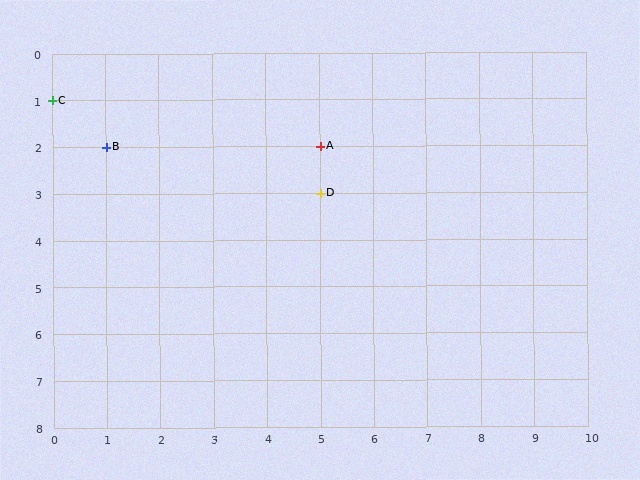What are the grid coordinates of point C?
Point C is at grid coordinates (0, 1).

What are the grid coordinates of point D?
Point D is at grid coordinates (5, 3).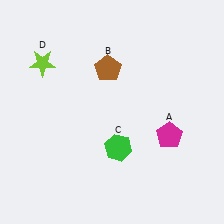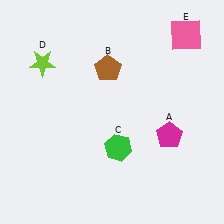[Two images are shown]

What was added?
A pink square (E) was added in Image 2.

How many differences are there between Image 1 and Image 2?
There is 1 difference between the two images.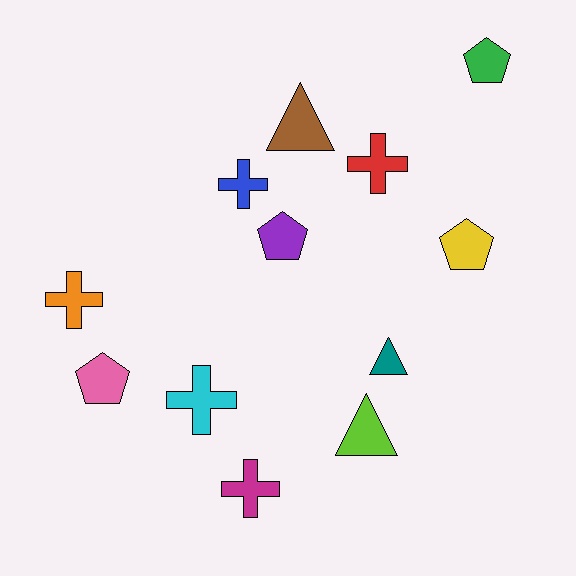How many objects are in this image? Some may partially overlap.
There are 12 objects.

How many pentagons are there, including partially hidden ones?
There are 4 pentagons.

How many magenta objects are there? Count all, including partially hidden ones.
There is 1 magenta object.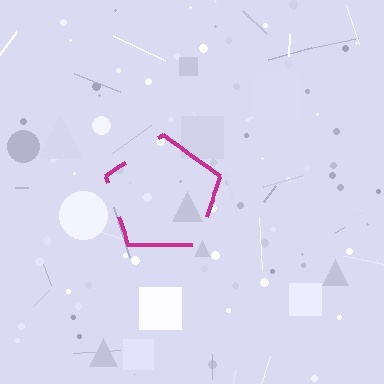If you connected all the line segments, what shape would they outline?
They would outline a pentagon.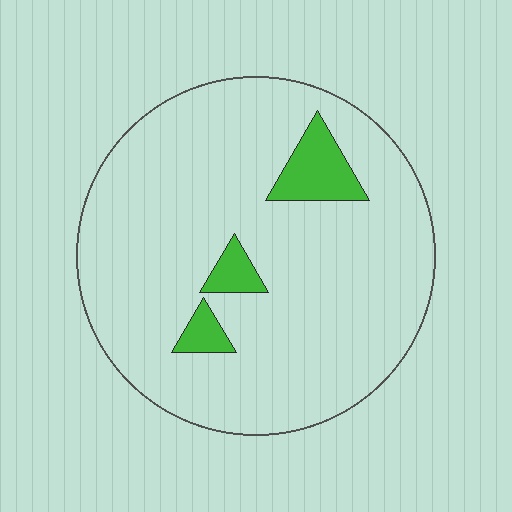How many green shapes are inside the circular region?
3.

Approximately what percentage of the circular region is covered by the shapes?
Approximately 10%.